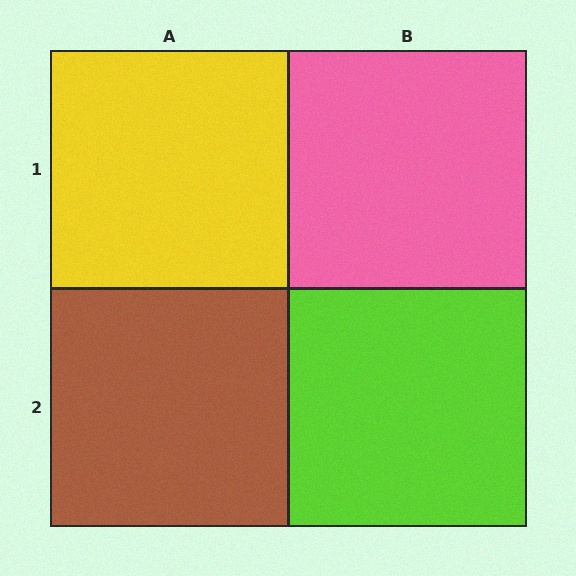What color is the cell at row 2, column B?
Lime.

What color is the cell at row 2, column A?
Brown.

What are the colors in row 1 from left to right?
Yellow, pink.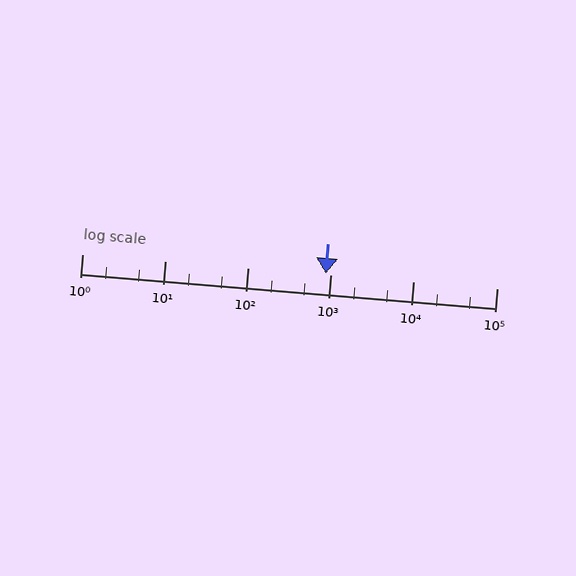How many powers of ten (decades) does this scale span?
The scale spans 5 decades, from 1 to 100000.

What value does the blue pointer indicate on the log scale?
The pointer indicates approximately 880.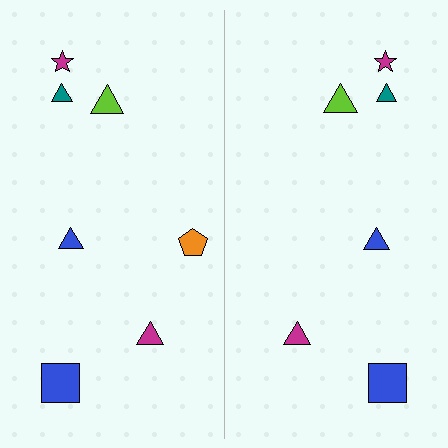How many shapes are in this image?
There are 13 shapes in this image.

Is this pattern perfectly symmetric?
No, the pattern is not perfectly symmetric. A orange pentagon is missing from the right side.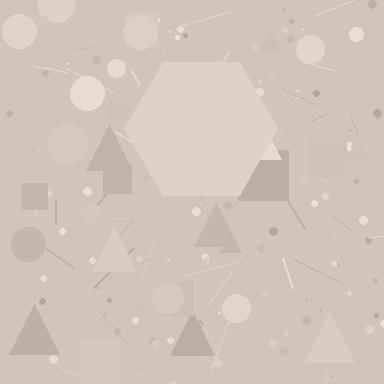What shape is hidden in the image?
A hexagon is hidden in the image.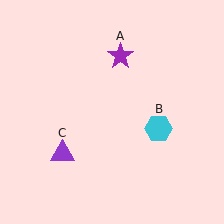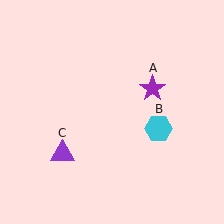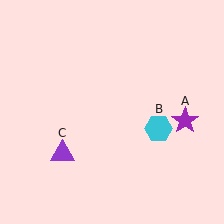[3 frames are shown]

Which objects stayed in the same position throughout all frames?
Cyan hexagon (object B) and purple triangle (object C) remained stationary.